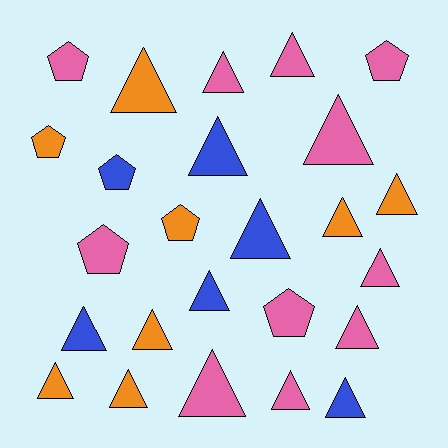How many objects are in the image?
There are 25 objects.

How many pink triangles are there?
There are 7 pink triangles.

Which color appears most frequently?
Pink, with 11 objects.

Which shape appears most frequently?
Triangle, with 18 objects.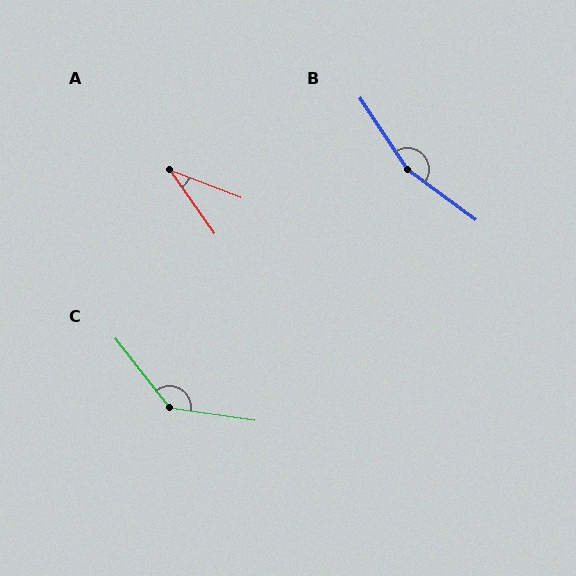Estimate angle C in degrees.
Approximately 137 degrees.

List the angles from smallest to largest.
A (34°), C (137°), B (160°).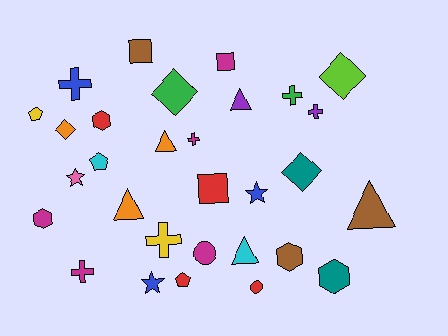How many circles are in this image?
There are 2 circles.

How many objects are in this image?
There are 30 objects.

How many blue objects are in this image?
There are 3 blue objects.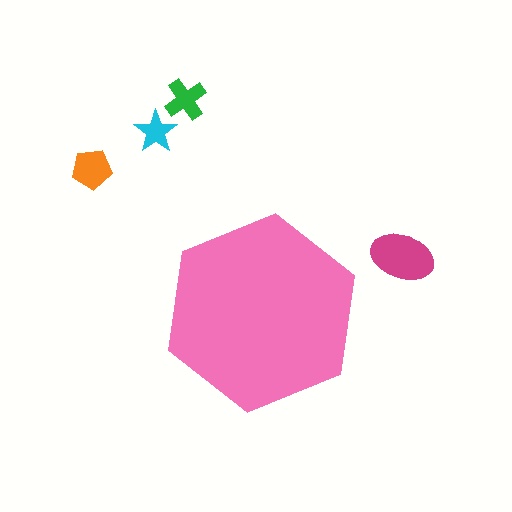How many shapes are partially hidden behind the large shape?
0 shapes are partially hidden.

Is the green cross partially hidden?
No, the green cross is fully visible.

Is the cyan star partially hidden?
No, the cyan star is fully visible.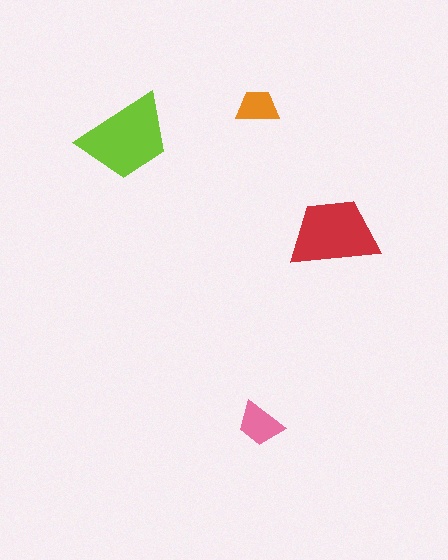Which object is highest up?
The orange trapezoid is topmost.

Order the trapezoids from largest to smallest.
the lime one, the red one, the pink one, the orange one.